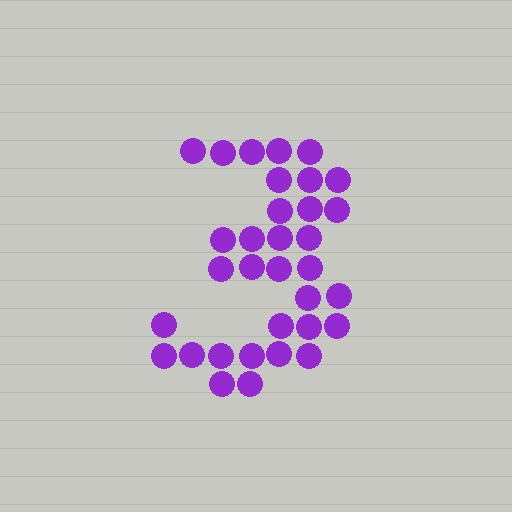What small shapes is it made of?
It is made of small circles.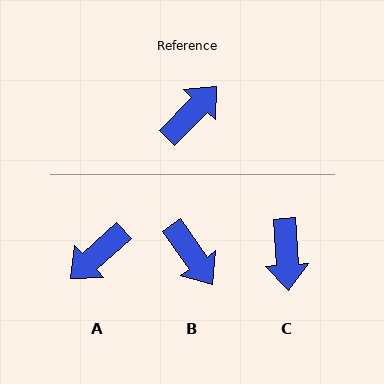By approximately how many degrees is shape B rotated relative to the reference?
Approximately 101 degrees clockwise.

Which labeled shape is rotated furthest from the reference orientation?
A, about 176 degrees away.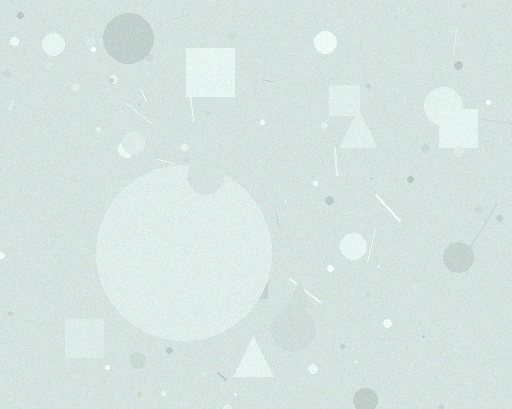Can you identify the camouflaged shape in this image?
The camouflaged shape is a circle.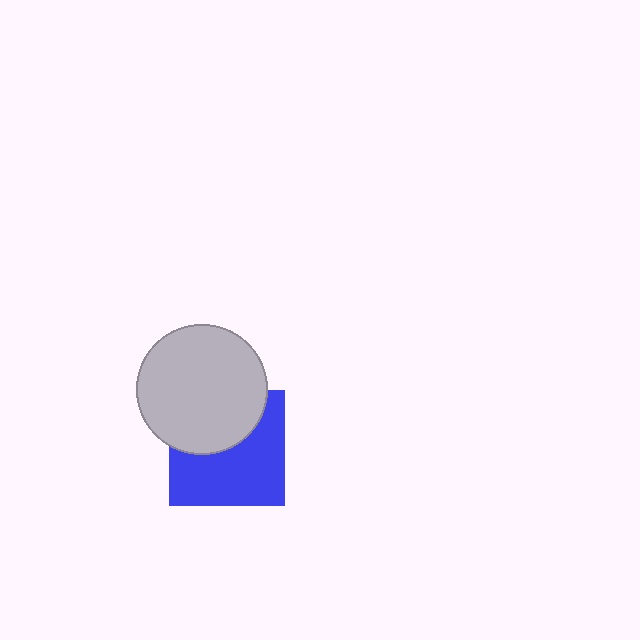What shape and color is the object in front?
The object in front is a light gray circle.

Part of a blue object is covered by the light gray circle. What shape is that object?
It is a square.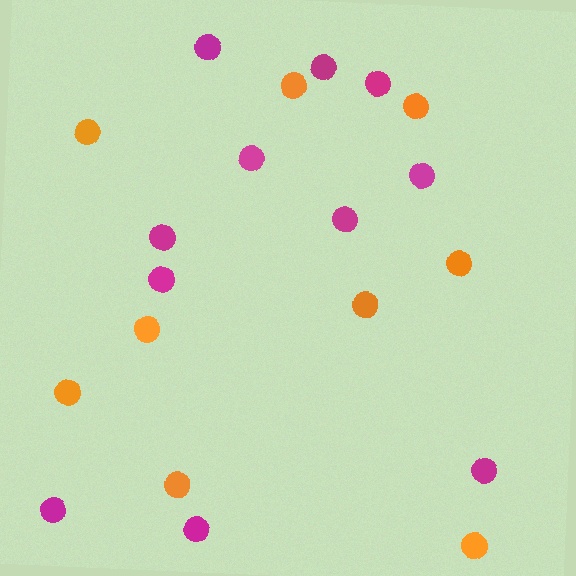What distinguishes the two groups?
There are 2 groups: one group of orange circles (9) and one group of magenta circles (11).